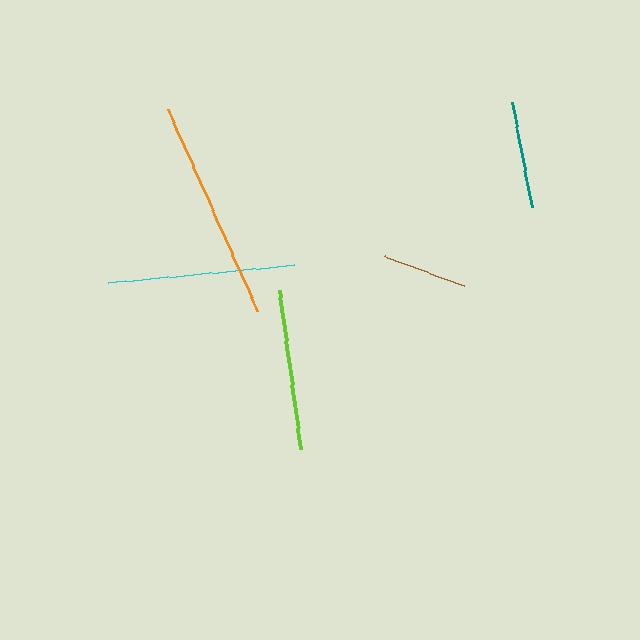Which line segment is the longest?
The orange line is the longest at approximately 220 pixels.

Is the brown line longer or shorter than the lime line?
The lime line is longer than the brown line.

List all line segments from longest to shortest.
From longest to shortest: orange, cyan, lime, teal, brown.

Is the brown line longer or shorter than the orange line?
The orange line is longer than the brown line.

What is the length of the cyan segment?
The cyan segment is approximately 187 pixels long.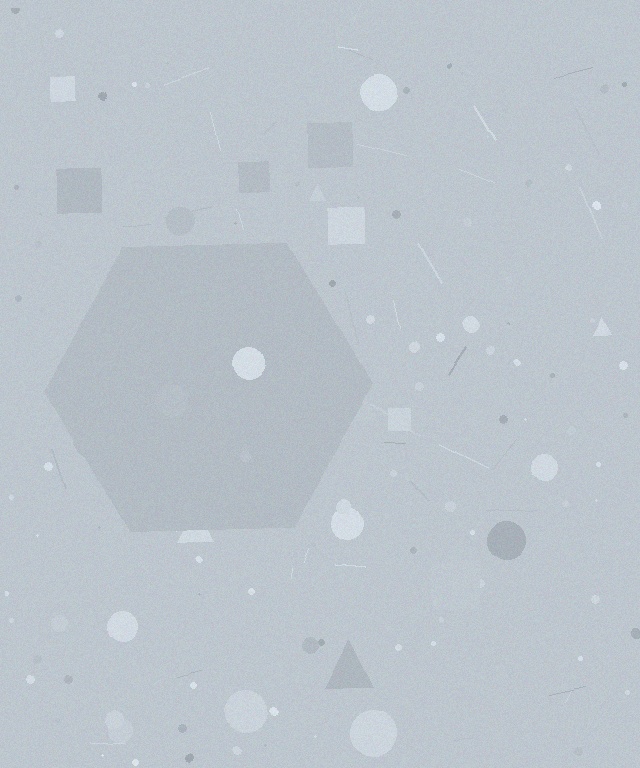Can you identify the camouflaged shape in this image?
The camouflaged shape is a hexagon.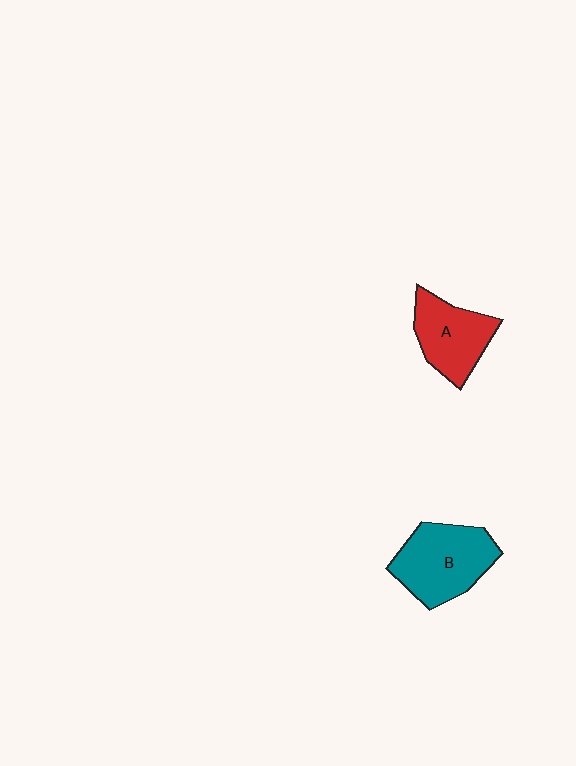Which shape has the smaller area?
Shape A (red).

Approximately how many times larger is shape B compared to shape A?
Approximately 1.3 times.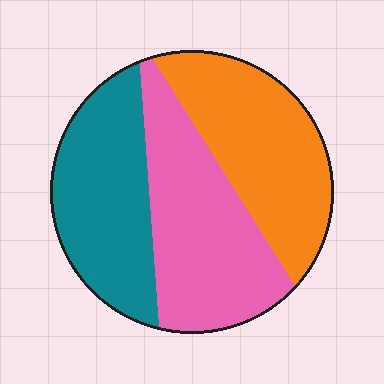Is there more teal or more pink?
Pink.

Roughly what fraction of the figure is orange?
Orange takes up about one third (1/3) of the figure.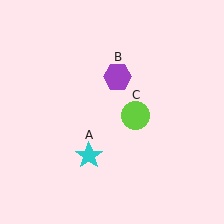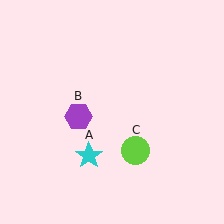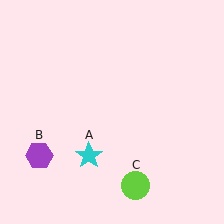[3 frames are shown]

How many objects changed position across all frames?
2 objects changed position: purple hexagon (object B), lime circle (object C).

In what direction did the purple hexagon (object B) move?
The purple hexagon (object B) moved down and to the left.